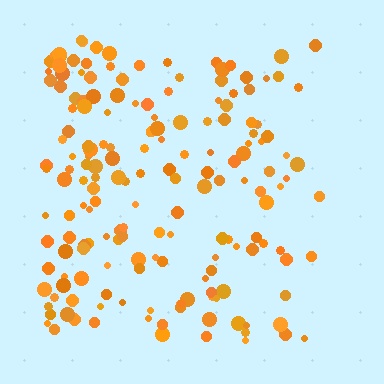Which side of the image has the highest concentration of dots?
The left.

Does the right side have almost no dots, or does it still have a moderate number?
Still a moderate number, just noticeably fewer than the left.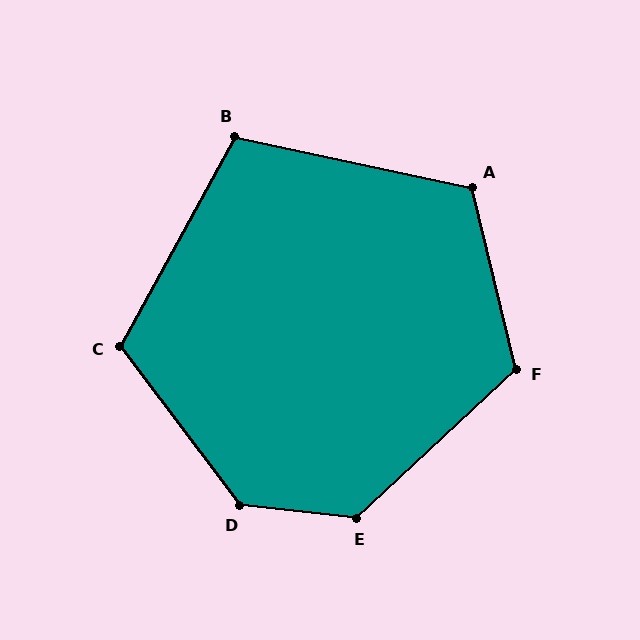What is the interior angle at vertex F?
Approximately 120 degrees (obtuse).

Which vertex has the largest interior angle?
D, at approximately 134 degrees.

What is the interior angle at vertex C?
Approximately 114 degrees (obtuse).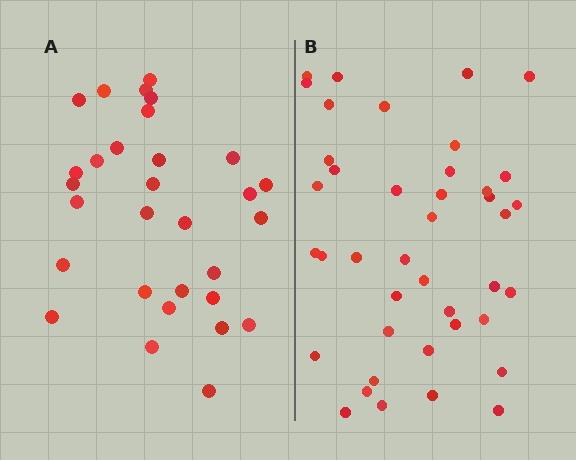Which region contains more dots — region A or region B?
Region B (the right region) has more dots.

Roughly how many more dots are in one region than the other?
Region B has roughly 12 or so more dots than region A.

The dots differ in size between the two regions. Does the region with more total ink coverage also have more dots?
No. Region A has more total ink coverage because its dots are larger, but region B actually contains more individual dots. Total area can be misleading — the number of items is what matters here.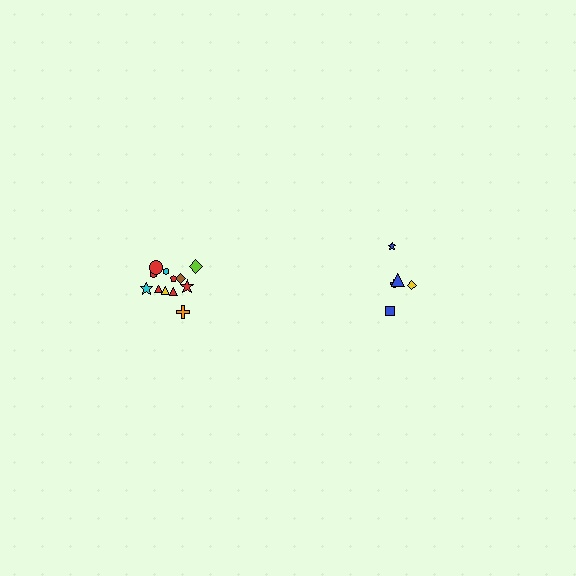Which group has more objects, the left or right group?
The left group.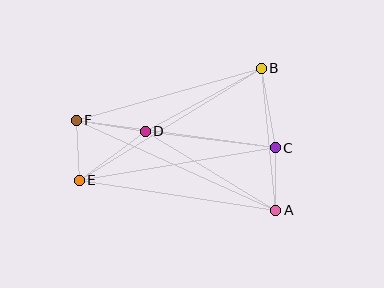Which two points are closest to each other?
Points E and F are closest to each other.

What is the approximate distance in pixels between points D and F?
The distance between D and F is approximately 70 pixels.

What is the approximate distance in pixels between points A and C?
The distance between A and C is approximately 63 pixels.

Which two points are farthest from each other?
Points A and F are farthest from each other.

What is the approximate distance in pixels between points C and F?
The distance between C and F is approximately 201 pixels.